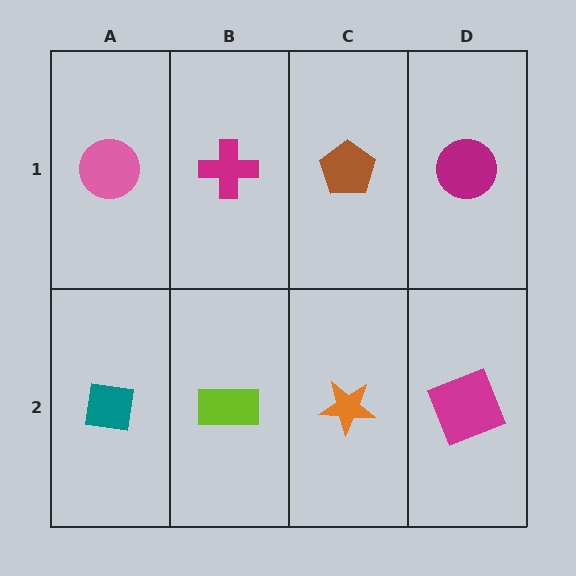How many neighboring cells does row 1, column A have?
2.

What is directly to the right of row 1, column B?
A brown pentagon.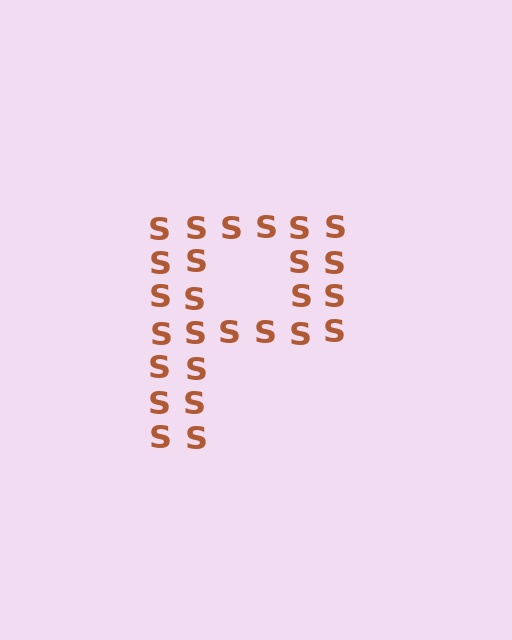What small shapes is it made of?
It is made of small letter S's.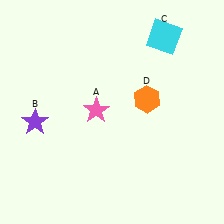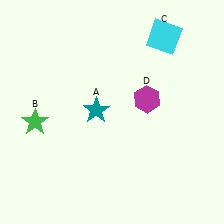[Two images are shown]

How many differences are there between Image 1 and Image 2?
There are 3 differences between the two images.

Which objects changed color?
A changed from pink to teal. B changed from purple to green. D changed from orange to magenta.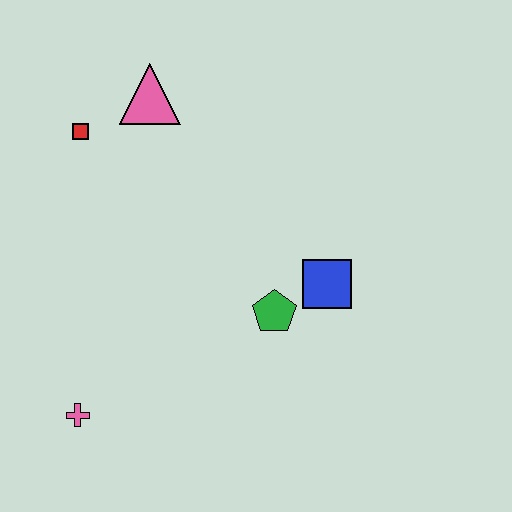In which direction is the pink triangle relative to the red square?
The pink triangle is to the right of the red square.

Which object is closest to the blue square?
The green pentagon is closest to the blue square.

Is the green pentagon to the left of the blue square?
Yes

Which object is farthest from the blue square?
The red square is farthest from the blue square.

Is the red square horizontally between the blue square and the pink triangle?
No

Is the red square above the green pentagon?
Yes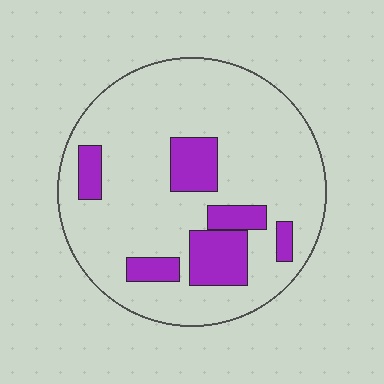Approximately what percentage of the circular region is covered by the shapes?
Approximately 20%.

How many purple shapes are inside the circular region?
6.